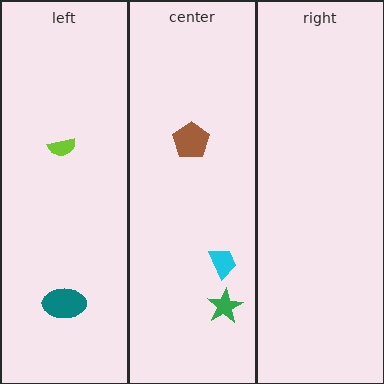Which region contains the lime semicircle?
The left region.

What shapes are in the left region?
The teal ellipse, the lime semicircle.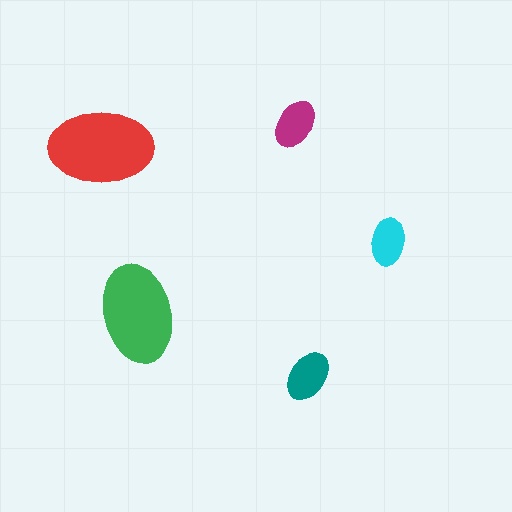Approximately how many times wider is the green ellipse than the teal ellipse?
About 2 times wider.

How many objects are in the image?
There are 5 objects in the image.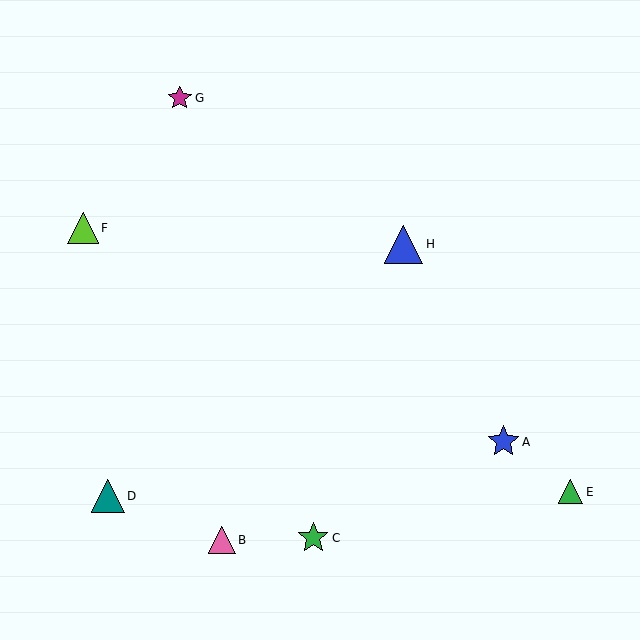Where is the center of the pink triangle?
The center of the pink triangle is at (222, 540).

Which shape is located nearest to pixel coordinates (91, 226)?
The lime triangle (labeled F) at (83, 228) is nearest to that location.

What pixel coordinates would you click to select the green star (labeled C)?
Click at (313, 538) to select the green star C.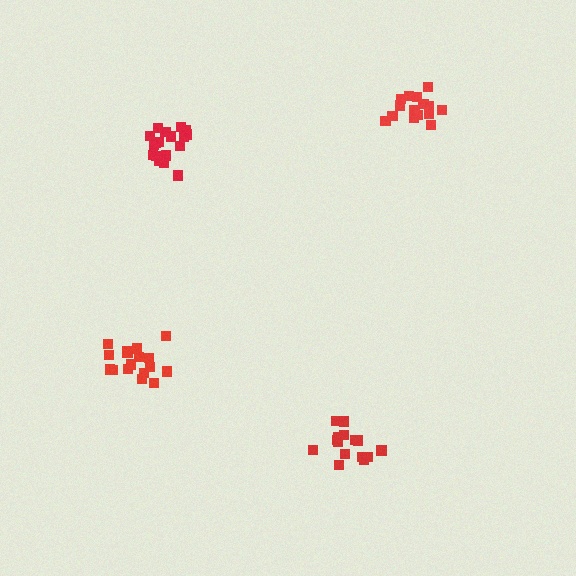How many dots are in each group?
Group 1: 19 dots, Group 2: 15 dots, Group 3: 15 dots, Group 4: 17 dots (66 total).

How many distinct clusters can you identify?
There are 4 distinct clusters.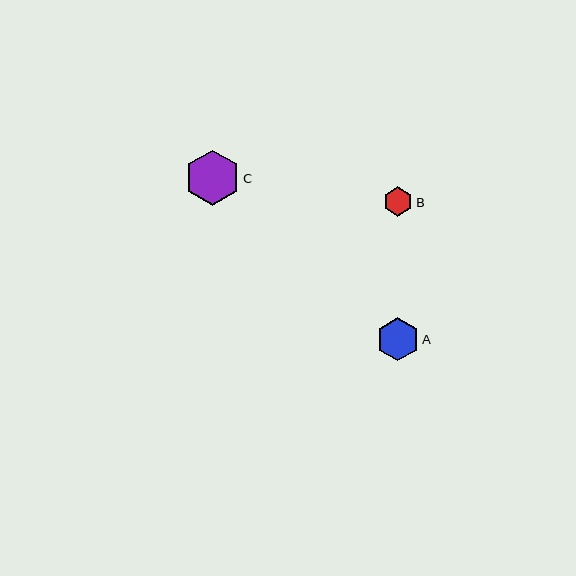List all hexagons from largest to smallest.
From largest to smallest: C, A, B.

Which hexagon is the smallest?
Hexagon B is the smallest with a size of approximately 29 pixels.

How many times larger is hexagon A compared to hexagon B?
Hexagon A is approximately 1.5 times the size of hexagon B.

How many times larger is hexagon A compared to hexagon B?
Hexagon A is approximately 1.5 times the size of hexagon B.